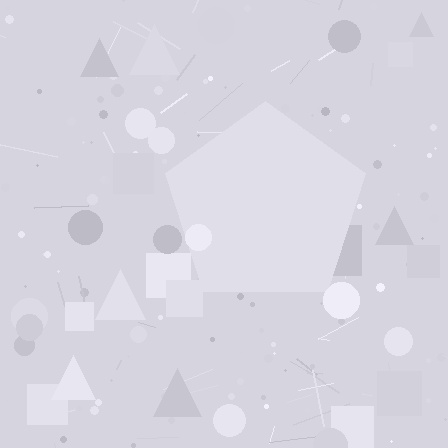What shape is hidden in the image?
A pentagon is hidden in the image.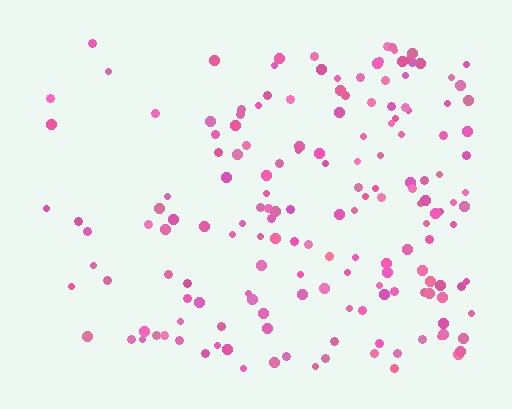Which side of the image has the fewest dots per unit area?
The left.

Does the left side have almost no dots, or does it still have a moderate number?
Still a moderate number, just noticeably fewer than the right.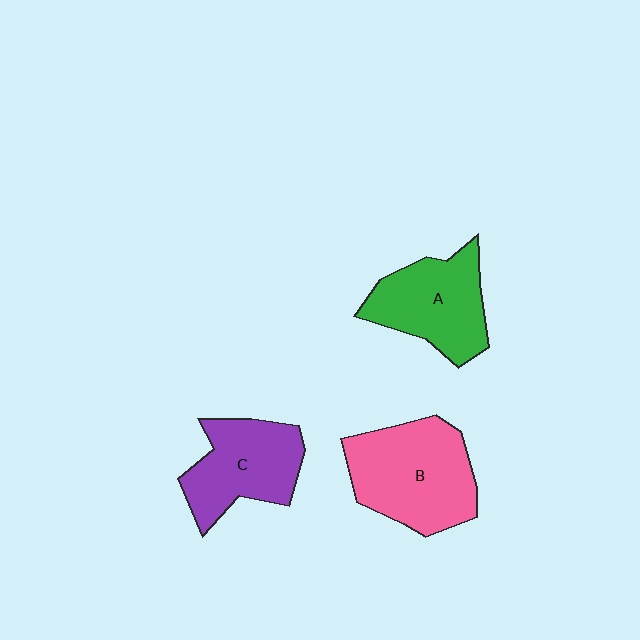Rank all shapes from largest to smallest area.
From largest to smallest: B (pink), A (green), C (purple).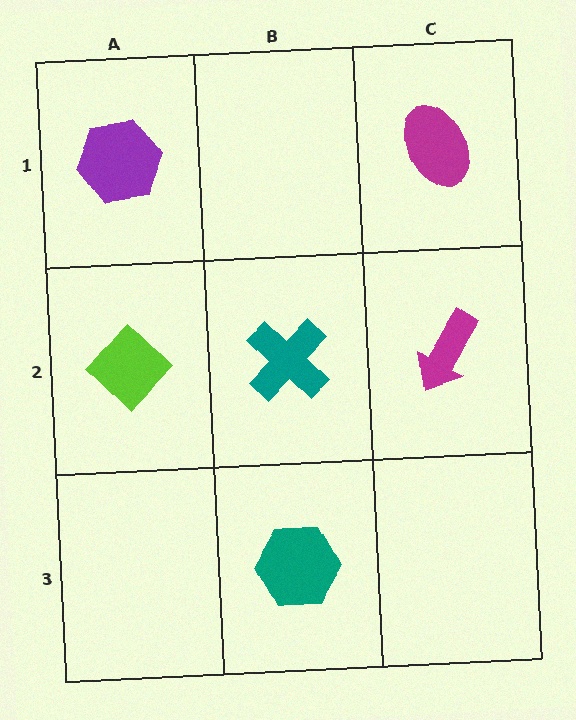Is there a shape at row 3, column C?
No, that cell is empty.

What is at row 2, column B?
A teal cross.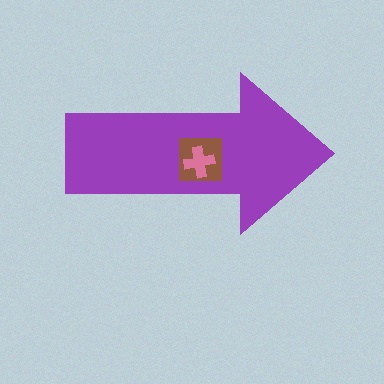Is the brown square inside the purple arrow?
Yes.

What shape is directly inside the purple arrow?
The brown square.